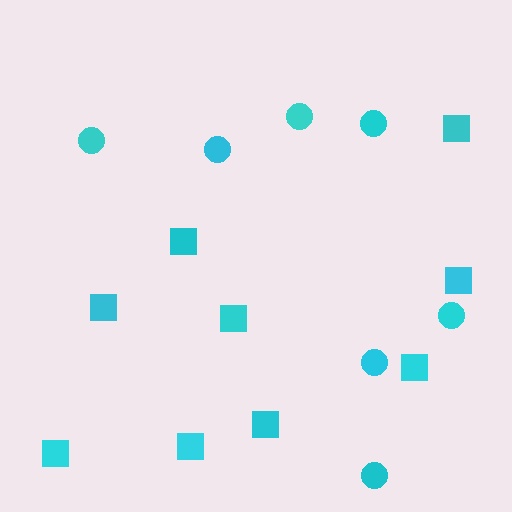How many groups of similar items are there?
There are 2 groups: one group of squares (9) and one group of circles (7).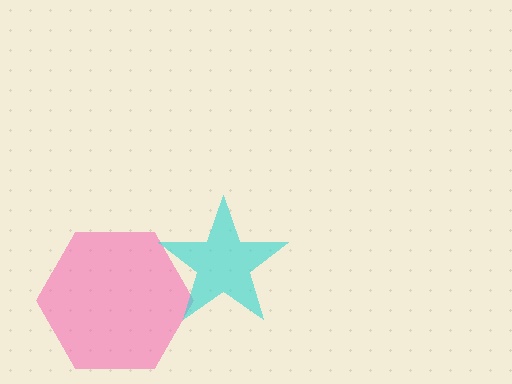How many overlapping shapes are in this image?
There are 2 overlapping shapes in the image.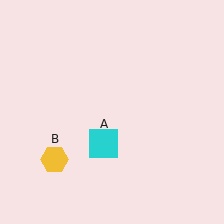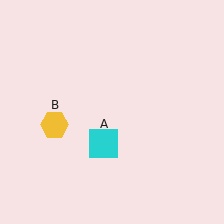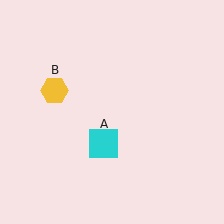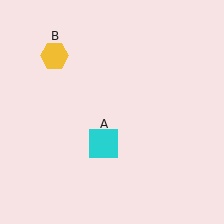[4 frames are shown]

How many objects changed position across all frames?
1 object changed position: yellow hexagon (object B).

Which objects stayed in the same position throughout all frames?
Cyan square (object A) remained stationary.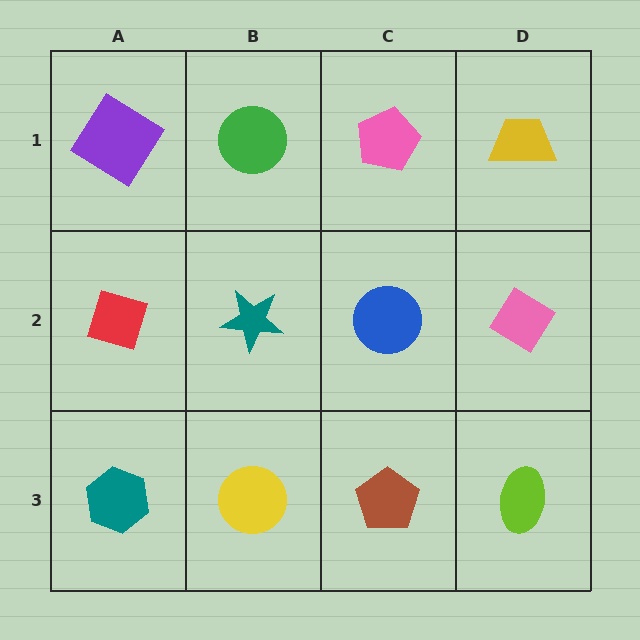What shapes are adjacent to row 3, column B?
A teal star (row 2, column B), a teal hexagon (row 3, column A), a brown pentagon (row 3, column C).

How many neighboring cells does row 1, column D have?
2.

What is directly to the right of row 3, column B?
A brown pentagon.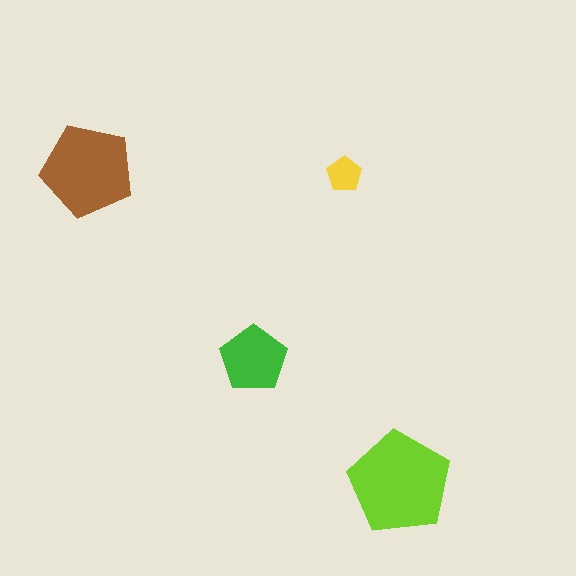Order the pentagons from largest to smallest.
the lime one, the brown one, the green one, the yellow one.